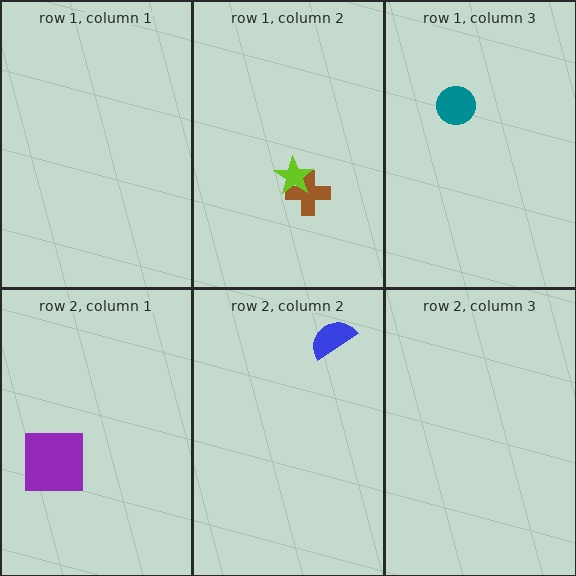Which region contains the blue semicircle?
The row 2, column 2 region.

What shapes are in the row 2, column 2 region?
The blue semicircle.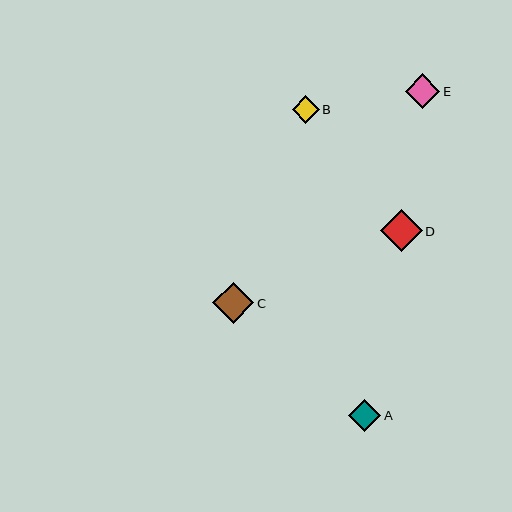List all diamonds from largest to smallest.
From largest to smallest: D, C, E, A, B.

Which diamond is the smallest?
Diamond B is the smallest with a size of approximately 27 pixels.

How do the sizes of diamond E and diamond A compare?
Diamond E and diamond A are approximately the same size.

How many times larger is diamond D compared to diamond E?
Diamond D is approximately 1.2 times the size of diamond E.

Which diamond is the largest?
Diamond D is the largest with a size of approximately 41 pixels.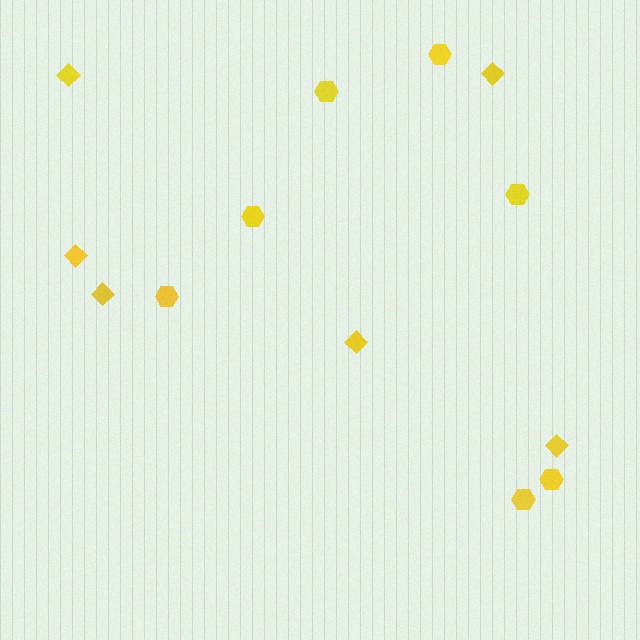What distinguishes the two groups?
There are 2 groups: one group of hexagons (7) and one group of diamonds (6).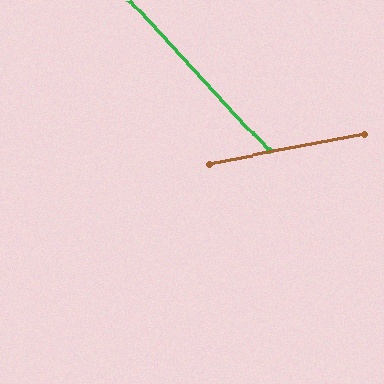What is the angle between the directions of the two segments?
Approximately 58 degrees.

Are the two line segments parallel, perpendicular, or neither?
Neither parallel nor perpendicular — they differ by about 58°.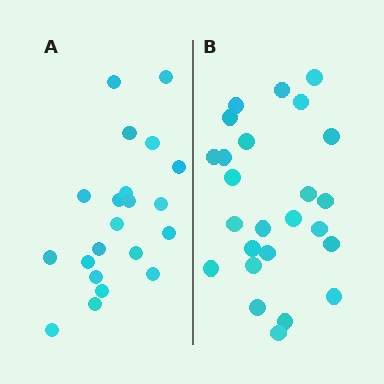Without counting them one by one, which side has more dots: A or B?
Region B (the right region) has more dots.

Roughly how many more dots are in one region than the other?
Region B has about 4 more dots than region A.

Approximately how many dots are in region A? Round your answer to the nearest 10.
About 20 dots. (The exact count is 21, which rounds to 20.)